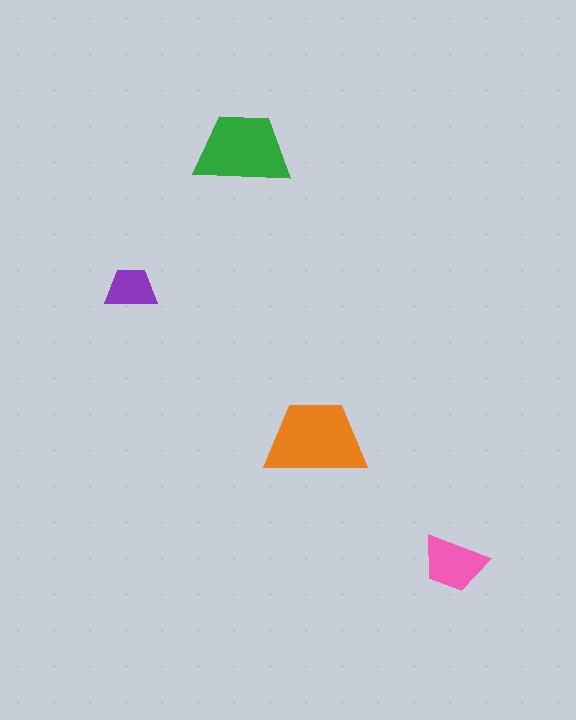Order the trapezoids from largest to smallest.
the orange one, the green one, the pink one, the purple one.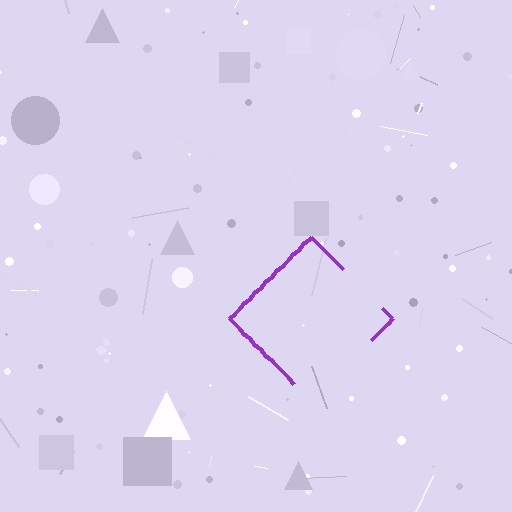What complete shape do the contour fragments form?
The contour fragments form a diamond.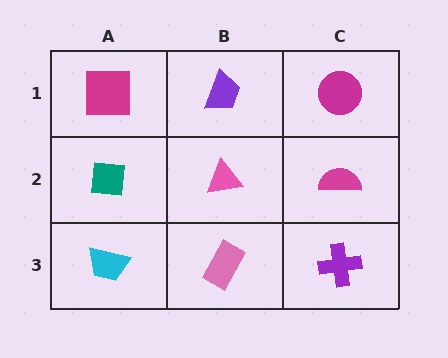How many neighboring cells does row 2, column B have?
4.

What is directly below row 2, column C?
A purple cross.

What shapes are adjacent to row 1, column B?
A pink triangle (row 2, column B), a magenta square (row 1, column A), a magenta circle (row 1, column C).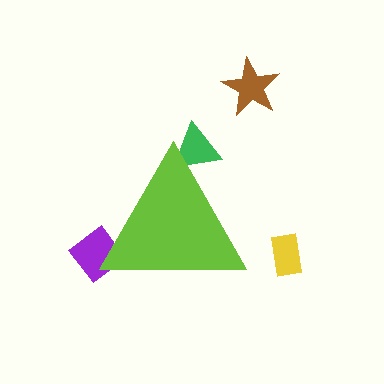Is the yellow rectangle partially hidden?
No, the yellow rectangle is fully visible.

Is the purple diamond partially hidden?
Yes, the purple diamond is partially hidden behind the lime triangle.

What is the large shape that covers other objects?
A lime triangle.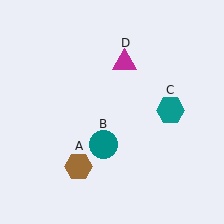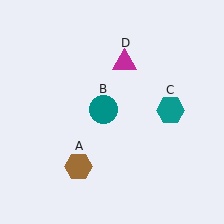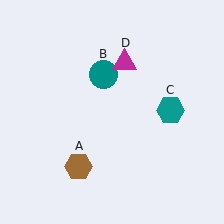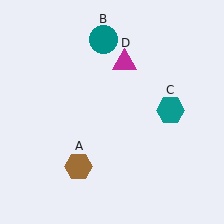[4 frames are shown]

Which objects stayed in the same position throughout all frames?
Brown hexagon (object A) and teal hexagon (object C) and magenta triangle (object D) remained stationary.